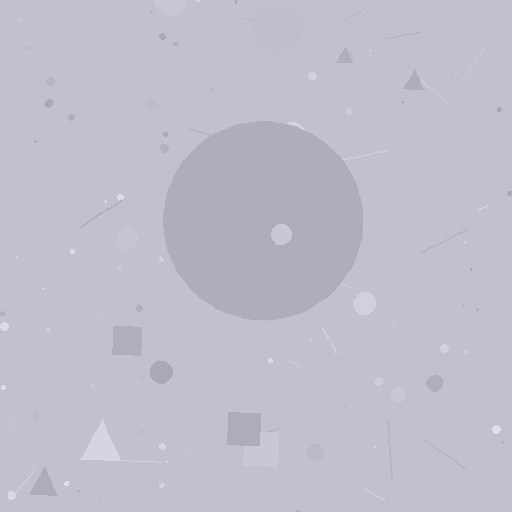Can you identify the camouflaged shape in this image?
The camouflaged shape is a circle.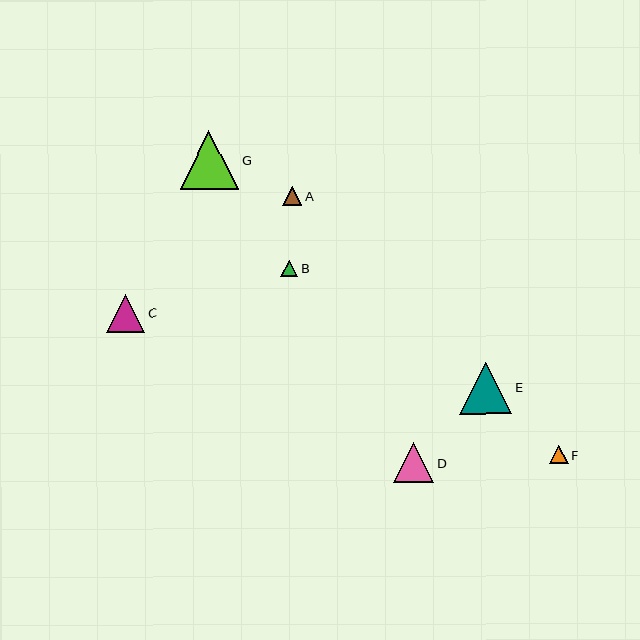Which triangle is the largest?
Triangle G is the largest with a size of approximately 58 pixels.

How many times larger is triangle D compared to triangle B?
Triangle D is approximately 2.4 times the size of triangle B.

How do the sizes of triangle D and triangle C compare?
Triangle D and triangle C are approximately the same size.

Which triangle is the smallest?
Triangle B is the smallest with a size of approximately 17 pixels.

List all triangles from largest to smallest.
From largest to smallest: G, E, D, C, A, F, B.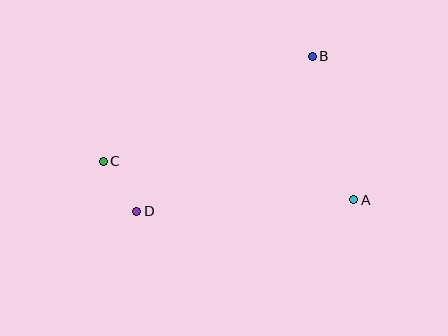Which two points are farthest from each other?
Points A and C are farthest from each other.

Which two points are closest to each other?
Points C and D are closest to each other.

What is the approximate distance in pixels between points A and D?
The distance between A and D is approximately 217 pixels.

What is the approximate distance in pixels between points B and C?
The distance between B and C is approximately 234 pixels.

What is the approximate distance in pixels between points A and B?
The distance between A and B is approximately 149 pixels.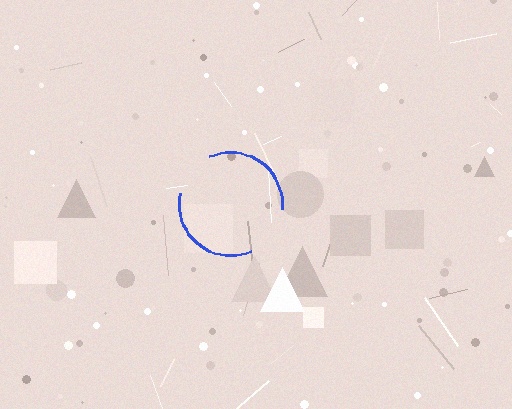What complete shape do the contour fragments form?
The contour fragments form a circle.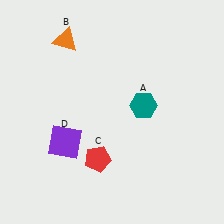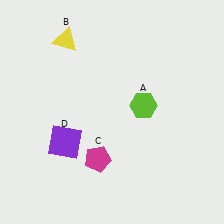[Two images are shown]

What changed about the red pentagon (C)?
In Image 1, C is red. In Image 2, it changed to magenta.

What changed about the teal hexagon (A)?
In Image 1, A is teal. In Image 2, it changed to lime.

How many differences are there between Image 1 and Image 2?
There are 3 differences between the two images.